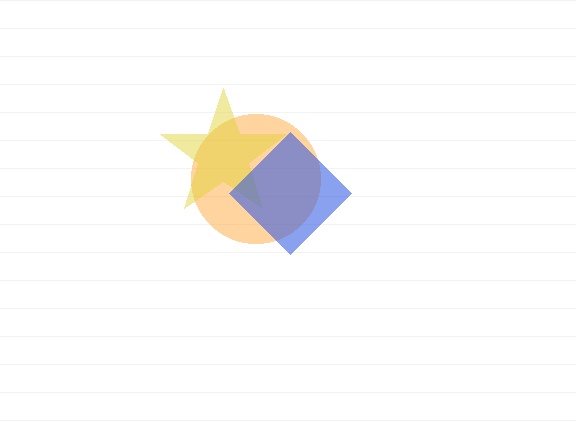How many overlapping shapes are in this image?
There are 3 overlapping shapes in the image.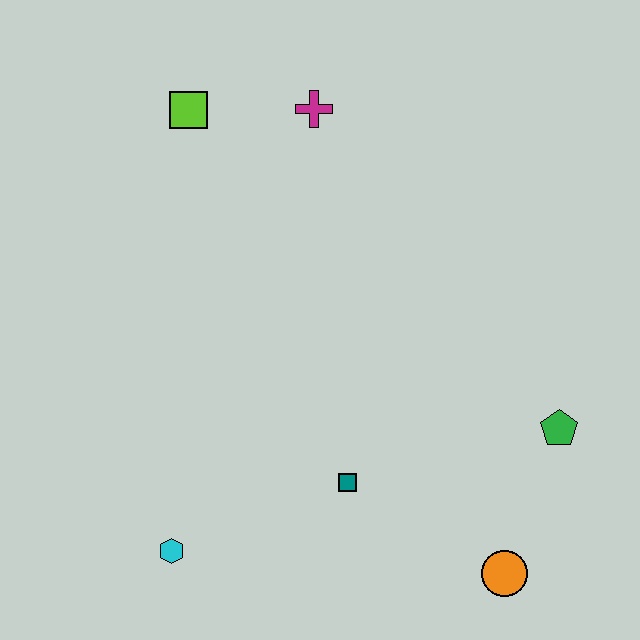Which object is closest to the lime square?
The magenta cross is closest to the lime square.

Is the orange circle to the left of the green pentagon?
Yes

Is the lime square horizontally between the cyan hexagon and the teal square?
Yes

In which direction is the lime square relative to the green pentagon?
The lime square is to the left of the green pentagon.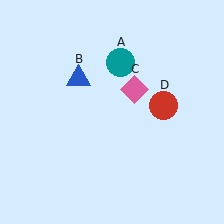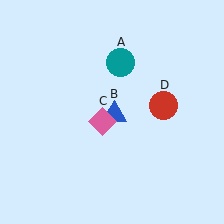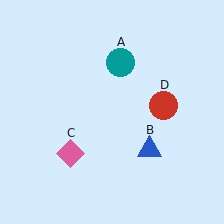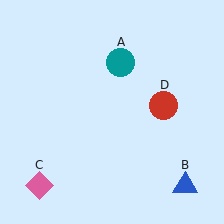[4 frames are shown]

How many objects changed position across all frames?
2 objects changed position: blue triangle (object B), pink diamond (object C).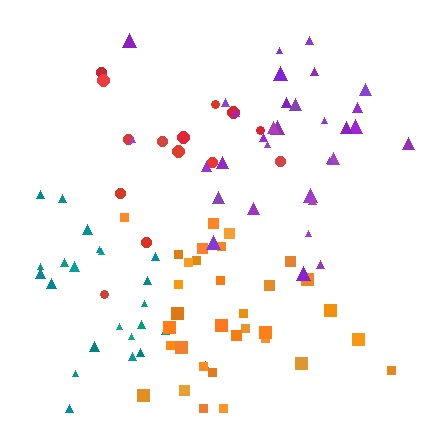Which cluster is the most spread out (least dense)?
Red.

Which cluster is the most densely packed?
Orange.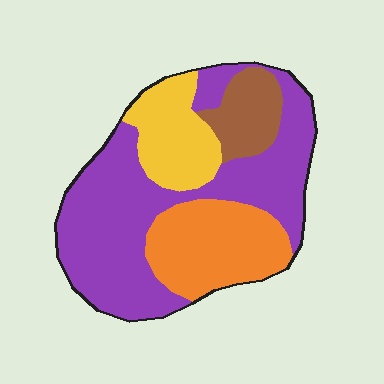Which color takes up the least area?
Brown, at roughly 10%.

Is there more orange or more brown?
Orange.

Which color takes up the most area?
Purple, at roughly 50%.